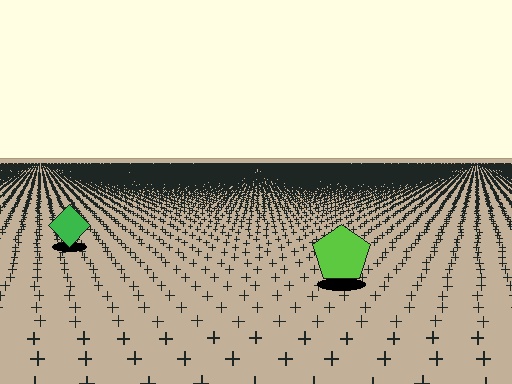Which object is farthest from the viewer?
The green diamond is farthest from the viewer. It appears smaller and the ground texture around it is denser.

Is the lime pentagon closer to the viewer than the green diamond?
Yes. The lime pentagon is closer — you can tell from the texture gradient: the ground texture is coarser near it.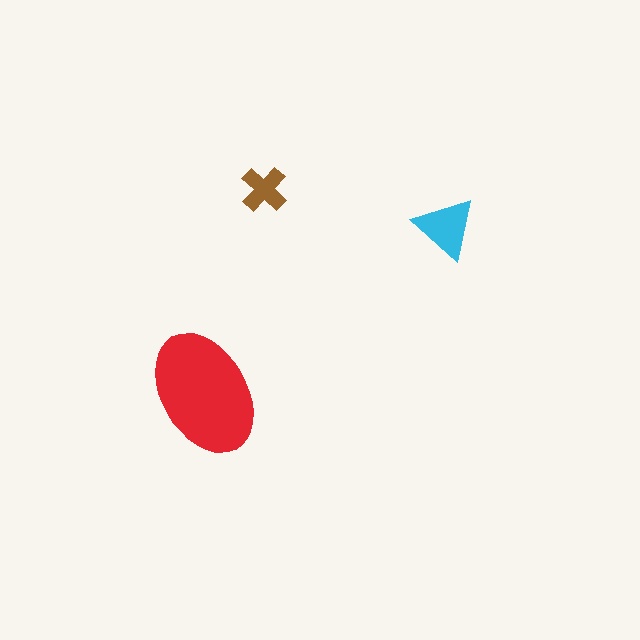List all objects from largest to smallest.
The red ellipse, the cyan triangle, the brown cross.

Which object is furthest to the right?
The cyan triangle is rightmost.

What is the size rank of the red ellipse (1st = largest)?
1st.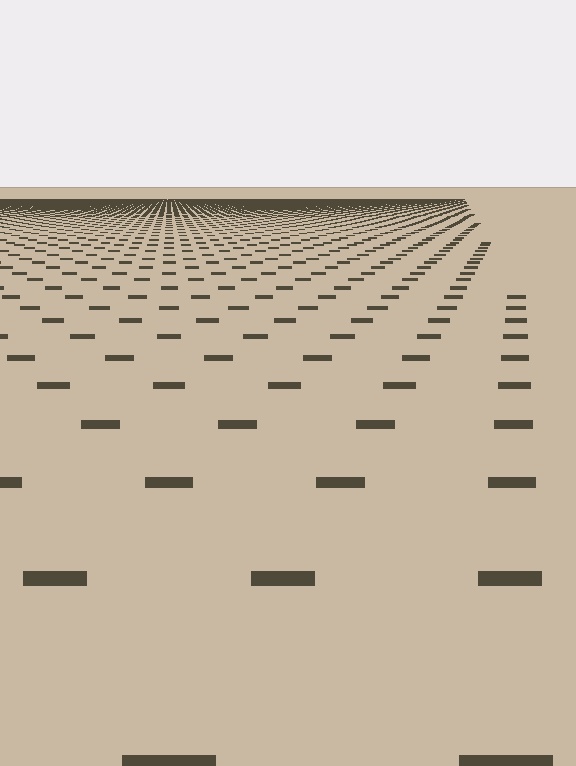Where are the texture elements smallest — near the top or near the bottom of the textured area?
Near the top.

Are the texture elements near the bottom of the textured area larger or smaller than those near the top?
Larger. Near the bottom, elements are closer to the viewer and appear at a bigger on-screen size.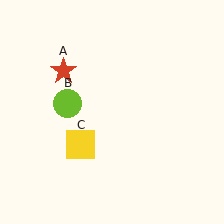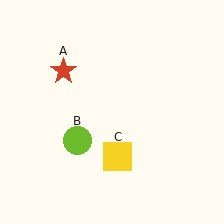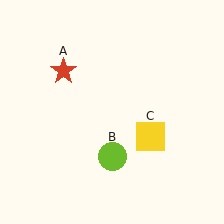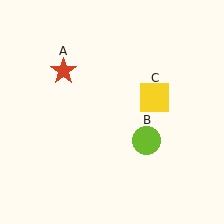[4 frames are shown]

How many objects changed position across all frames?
2 objects changed position: lime circle (object B), yellow square (object C).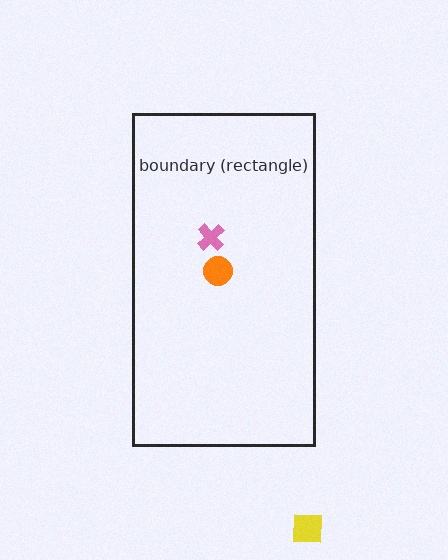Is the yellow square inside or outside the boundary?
Outside.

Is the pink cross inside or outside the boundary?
Inside.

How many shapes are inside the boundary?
2 inside, 1 outside.